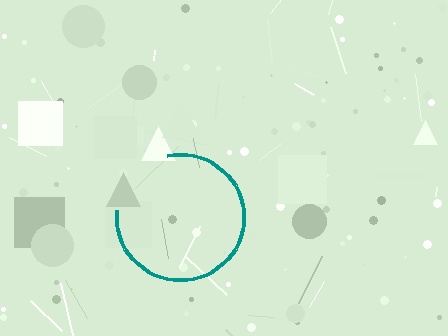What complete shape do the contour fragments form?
The contour fragments form a circle.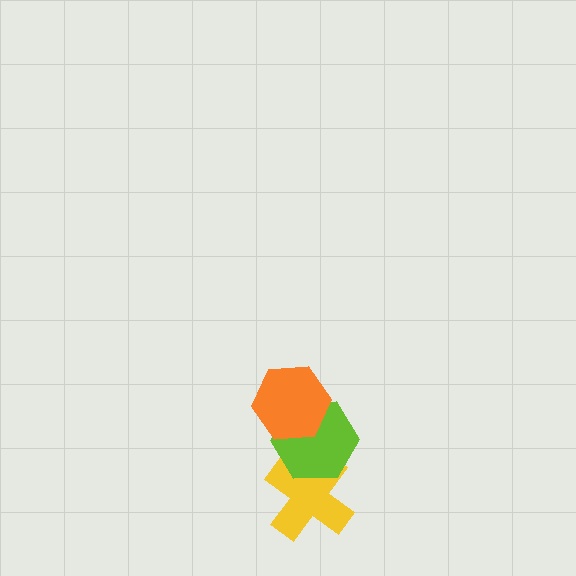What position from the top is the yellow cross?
The yellow cross is 3rd from the top.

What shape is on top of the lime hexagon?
The orange hexagon is on top of the lime hexagon.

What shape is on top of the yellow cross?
The lime hexagon is on top of the yellow cross.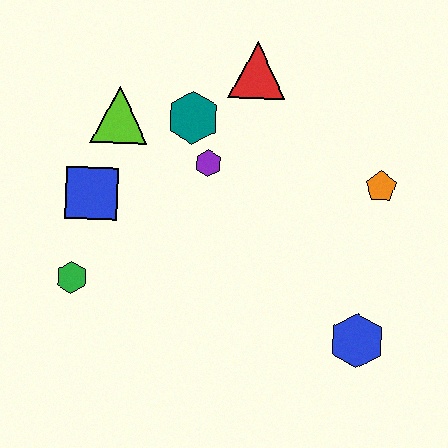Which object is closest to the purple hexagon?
The teal hexagon is closest to the purple hexagon.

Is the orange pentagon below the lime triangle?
Yes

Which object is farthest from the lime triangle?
The blue hexagon is farthest from the lime triangle.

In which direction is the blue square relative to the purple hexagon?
The blue square is to the left of the purple hexagon.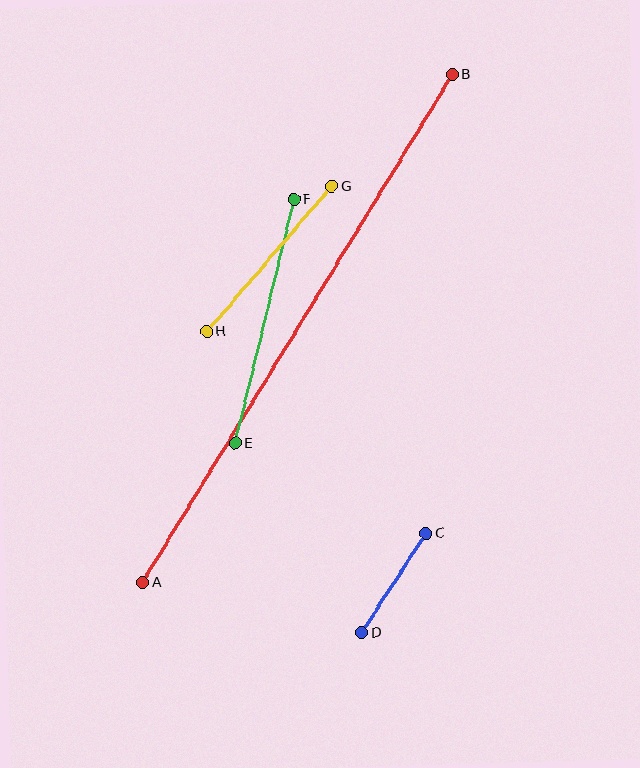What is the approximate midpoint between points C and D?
The midpoint is at approximately (394, 583) pixels.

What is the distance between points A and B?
The distance is approximately 595 pixels.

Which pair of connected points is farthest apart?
Points A and B are farthest apart.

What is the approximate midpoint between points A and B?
The midpoint is at approximately (297, 328) pixels.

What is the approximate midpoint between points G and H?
The midpoint is at approximately (269, 259) pixels.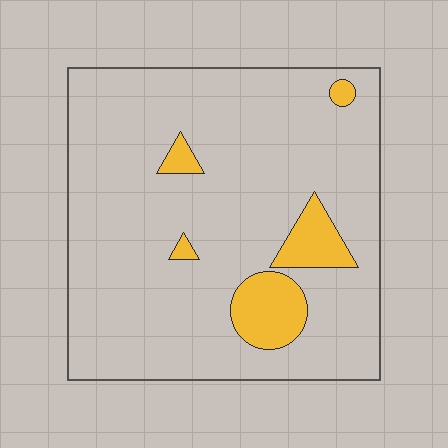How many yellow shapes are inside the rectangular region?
5.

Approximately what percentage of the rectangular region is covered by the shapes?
Approximately 10%.